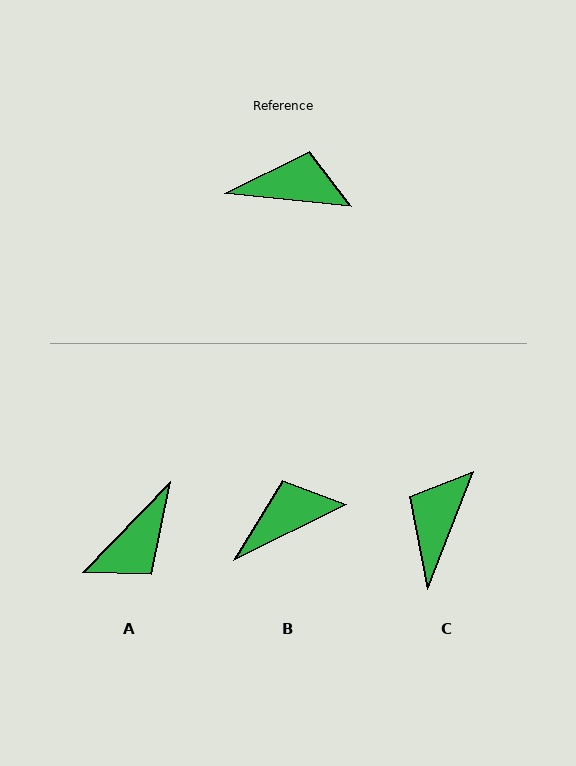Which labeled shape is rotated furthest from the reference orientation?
A, about 128 degrees away.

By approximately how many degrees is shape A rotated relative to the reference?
Approximately 128 degrees clockwise.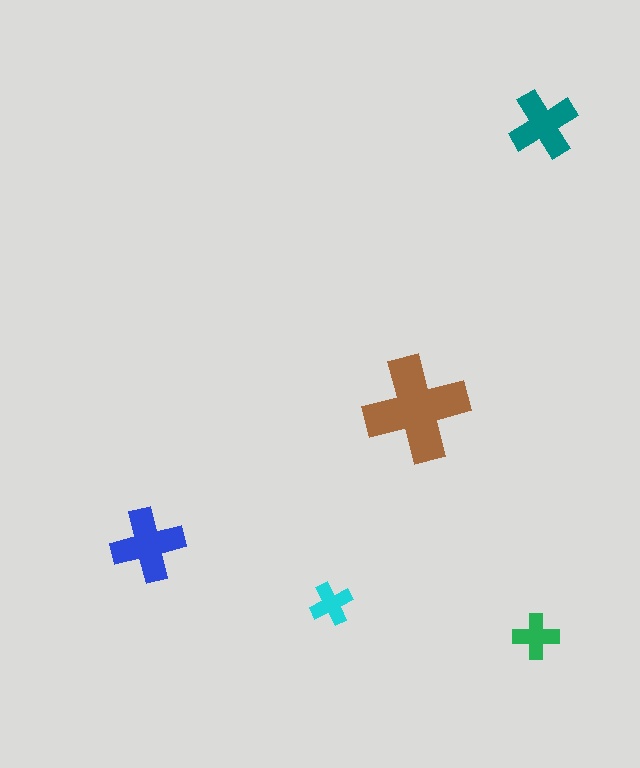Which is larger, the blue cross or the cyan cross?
The blue one.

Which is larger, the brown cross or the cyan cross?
The brown one.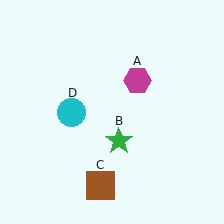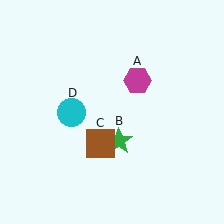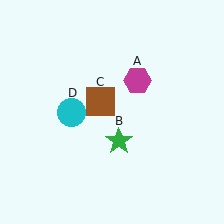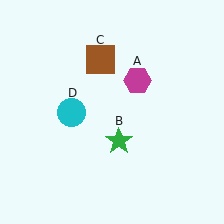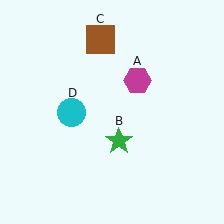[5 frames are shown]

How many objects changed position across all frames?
1 object changed position: brown square (object C).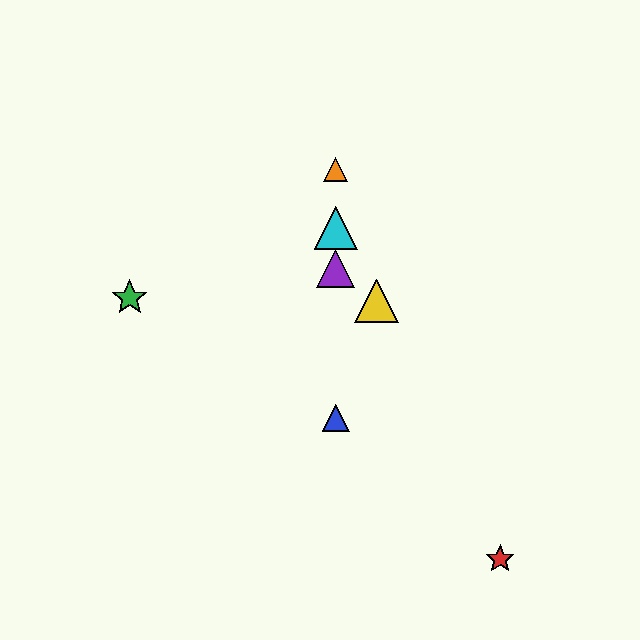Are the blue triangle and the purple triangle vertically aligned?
Yes, both are at x≈336.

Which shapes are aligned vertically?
The blue triangle, the purple triangle, the orange triangle, the cyan triangle are aligned vertically.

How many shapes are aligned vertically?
4 shapes (the blue triangle, the purple triangle, the orange triangle, the cyan triangle) are aligned vertically.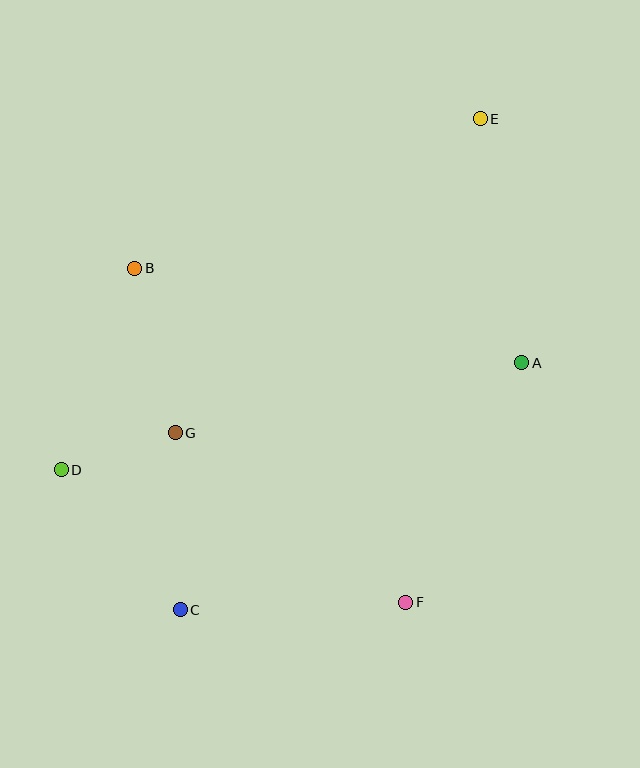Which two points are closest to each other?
Points D and G are closest to each other.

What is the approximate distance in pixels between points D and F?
The distance between D and F is approximately 369 pixels.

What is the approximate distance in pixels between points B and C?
The distance between B and C is approximately 344 pixels.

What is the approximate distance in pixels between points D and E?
The distance between D and E is approximately 546 pixels.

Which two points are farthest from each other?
Points C and E are farthest from each other.